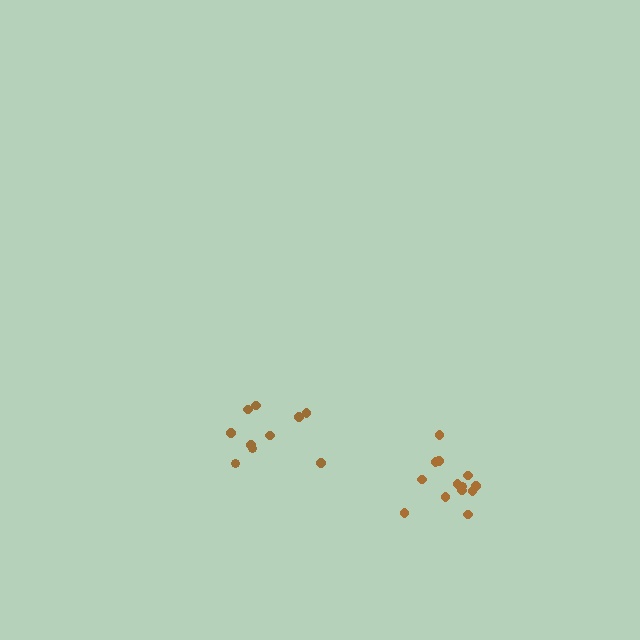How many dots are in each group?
Group 1: 13 dots, Group 2: 10 dots (23 total).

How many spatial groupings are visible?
There are 2 spatial groupings.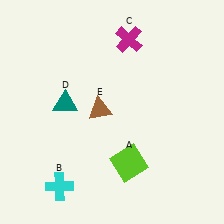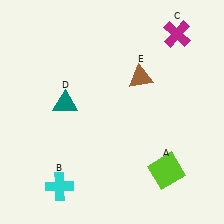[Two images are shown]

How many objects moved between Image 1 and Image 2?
3 objects moved between the two images.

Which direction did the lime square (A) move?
The lime square (A) moved right.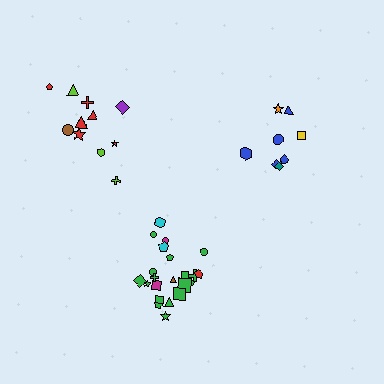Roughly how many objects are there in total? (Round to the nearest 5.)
Roughly 40 objects in total.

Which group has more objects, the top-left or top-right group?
The top-left group.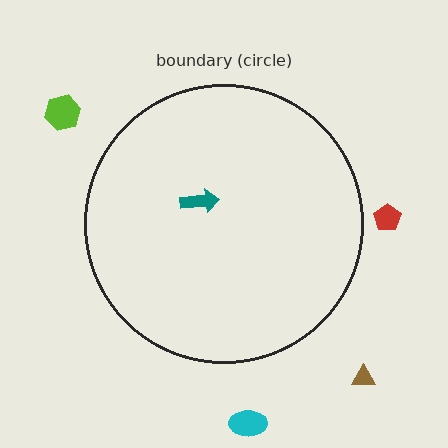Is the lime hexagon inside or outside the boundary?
Outside.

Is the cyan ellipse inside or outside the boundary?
Outside.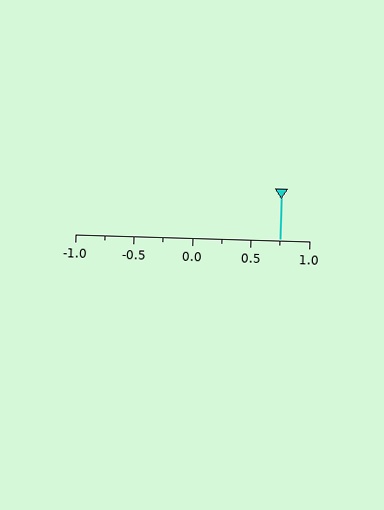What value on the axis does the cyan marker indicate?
The marker indicates approximately 0.75.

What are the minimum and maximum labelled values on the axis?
The axis runs from -1.0 to 1.0.